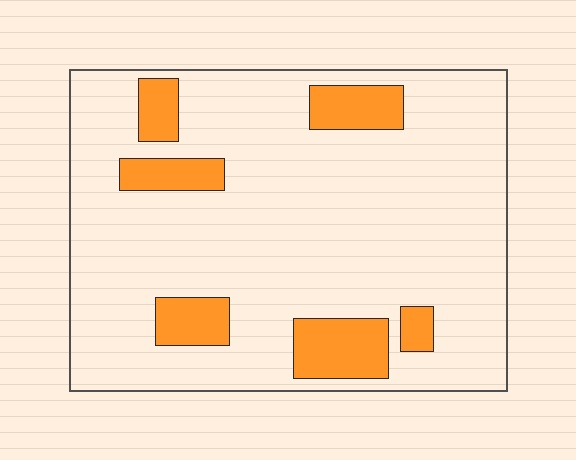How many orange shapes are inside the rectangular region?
6.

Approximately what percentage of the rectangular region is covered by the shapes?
Approximately 15%.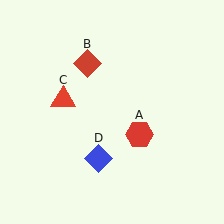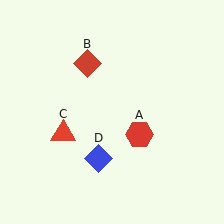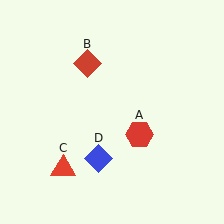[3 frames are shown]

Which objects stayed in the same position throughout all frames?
Red hexagon (object A) and red diamond (object B) and blue diamond (object D) remained stationary.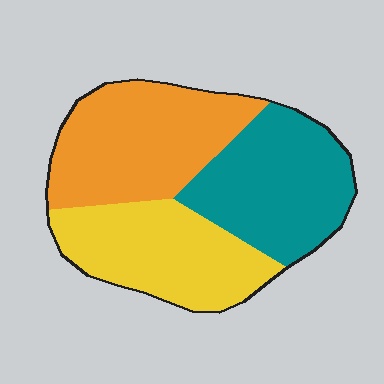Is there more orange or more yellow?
Orange.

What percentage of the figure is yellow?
Yellow takes up about one third (1/3) of the figure.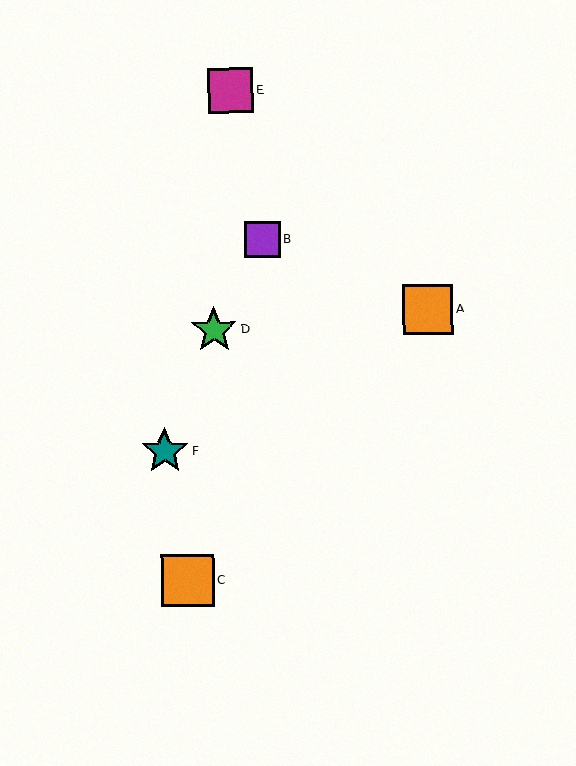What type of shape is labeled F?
Shape F is a teal star.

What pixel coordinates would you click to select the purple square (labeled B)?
Click at (262, 239) to select the purple square B.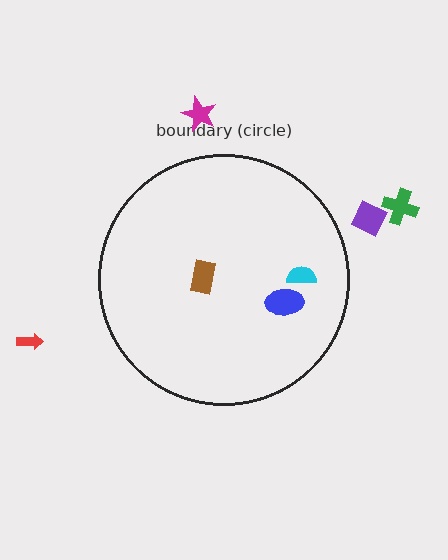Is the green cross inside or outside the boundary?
Outside.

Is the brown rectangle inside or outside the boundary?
Inside.